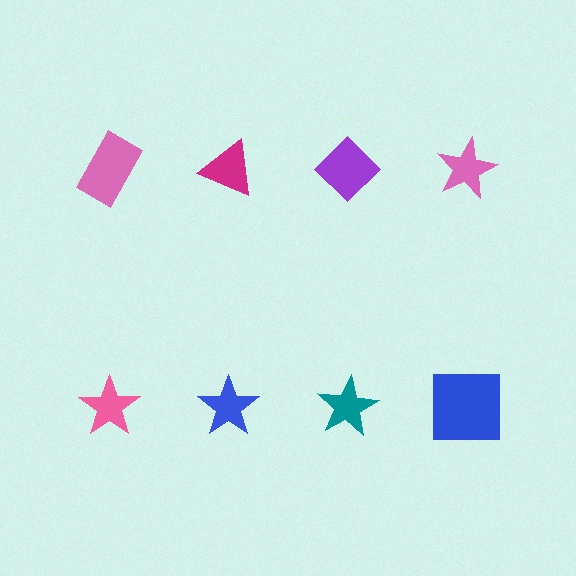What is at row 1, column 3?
A purple diamond.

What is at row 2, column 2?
A blue star.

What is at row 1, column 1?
A pink rectangle.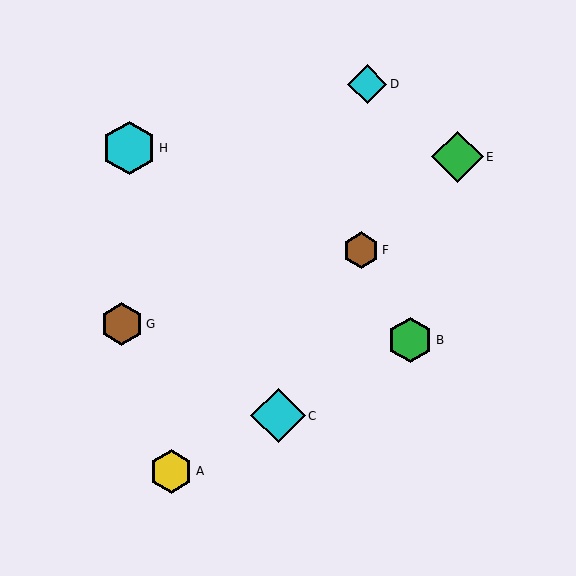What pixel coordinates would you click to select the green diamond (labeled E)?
Click at (457, 157) to select the green diamond E.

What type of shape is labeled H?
Shape H is a cyan hexagon.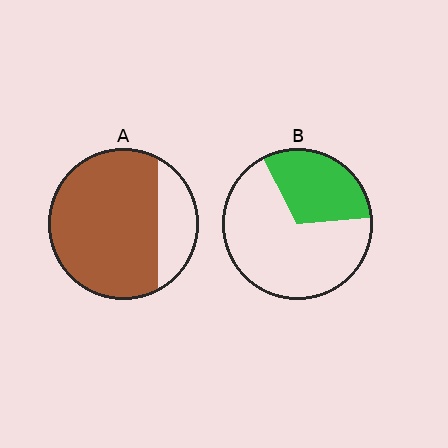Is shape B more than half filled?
No.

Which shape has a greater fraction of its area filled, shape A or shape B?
Shape A.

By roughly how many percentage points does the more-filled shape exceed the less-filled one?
By roughly 45 percentage points (A over B).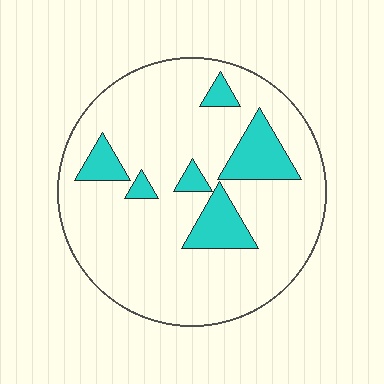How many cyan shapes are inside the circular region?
6.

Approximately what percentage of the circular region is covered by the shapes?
Approximately 15%.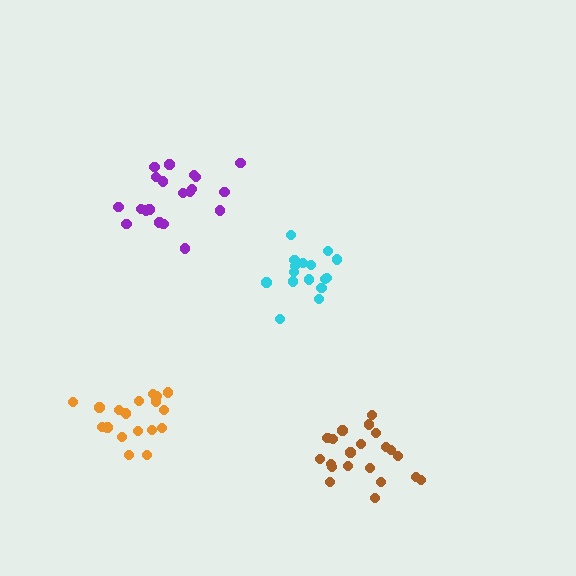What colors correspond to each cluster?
The clusters are colored: purple, cyan, orange, brown.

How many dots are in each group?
Group 1: 20 dots, Group 2: 16 dots, Group 3: 18 dots, Group 4: 21 dots (75 total).